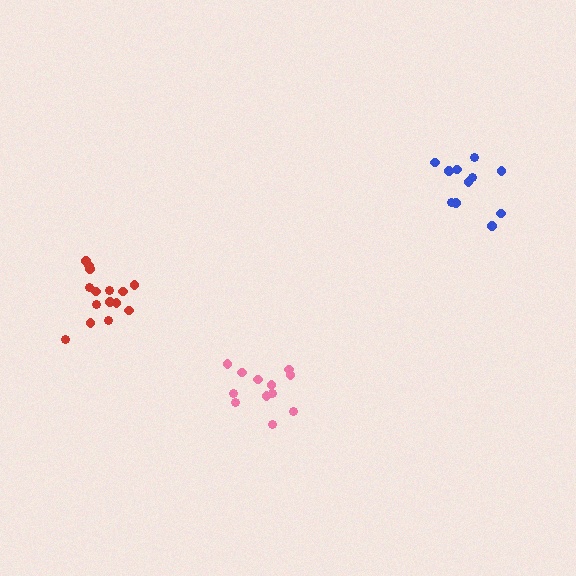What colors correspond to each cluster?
The clusters are colored: blue, red, pink.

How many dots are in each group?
Group 1: 11 dots, Group 2: 15 dots, Group 3: 12 dots (38 total).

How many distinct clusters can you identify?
There are 3 distinct clusters.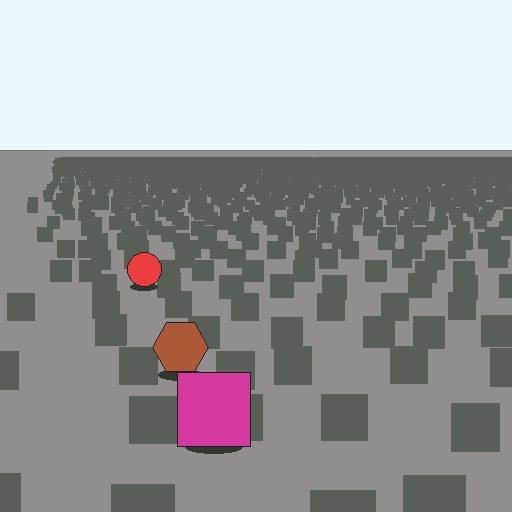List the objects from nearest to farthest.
From nearest to farthest: the magenta square, the brown hexagon, the red circle.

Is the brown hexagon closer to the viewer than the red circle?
Yes. The brown hexagon is closer — you can tell from the texture gradient: the ground texture is coarser near it.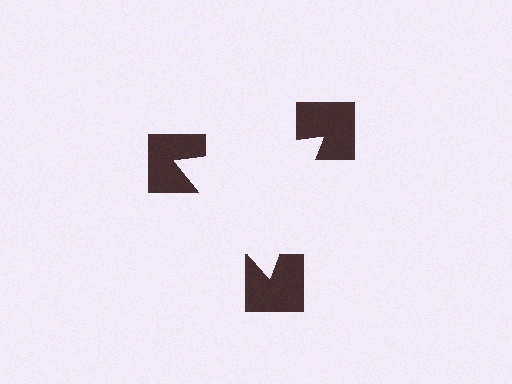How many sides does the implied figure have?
3 sides.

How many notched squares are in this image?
There are 3 — one at each vertex of the illusory triangle.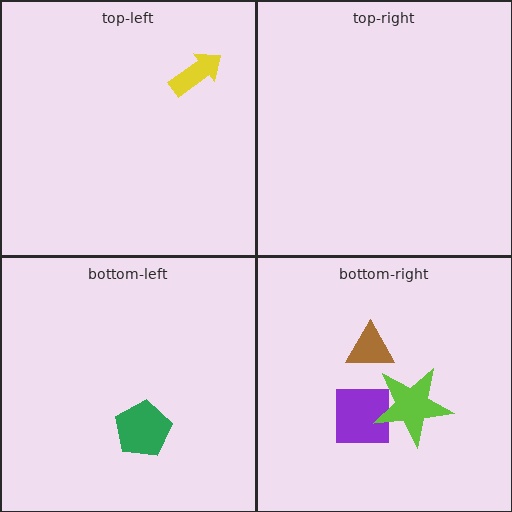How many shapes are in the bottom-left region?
1.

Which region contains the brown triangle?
The bottom-right region.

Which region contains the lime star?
The bottom-right region.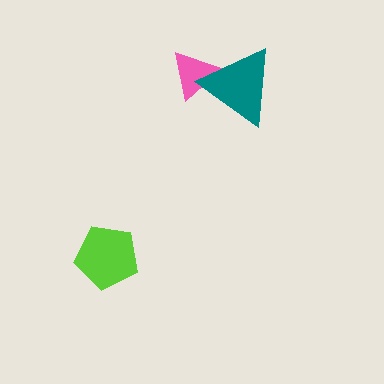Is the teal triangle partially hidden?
No, no other shape covers it.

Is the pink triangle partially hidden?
Yes, it is partially covered by another shape.